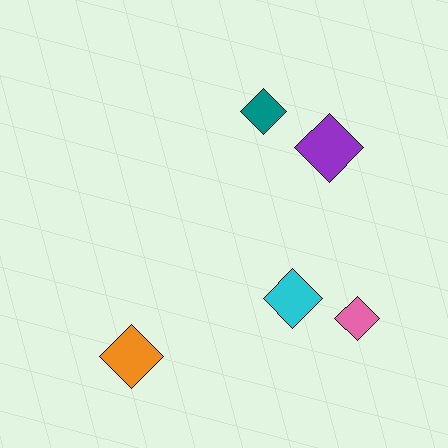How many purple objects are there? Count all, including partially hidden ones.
There is 1 purple object.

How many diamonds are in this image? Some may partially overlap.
There are 5 diamonds.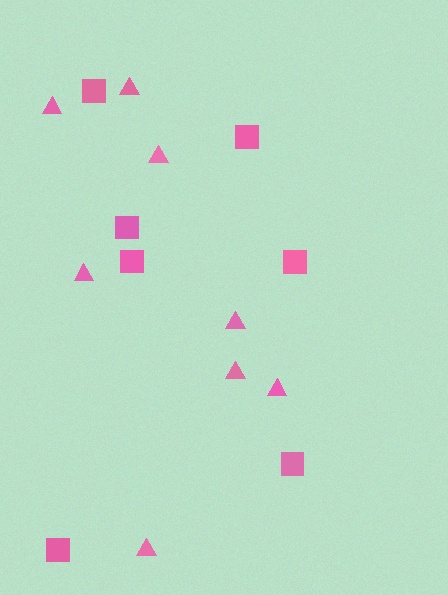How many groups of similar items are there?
There are 2 groups: one group of squares (7) and one group of triangles (8).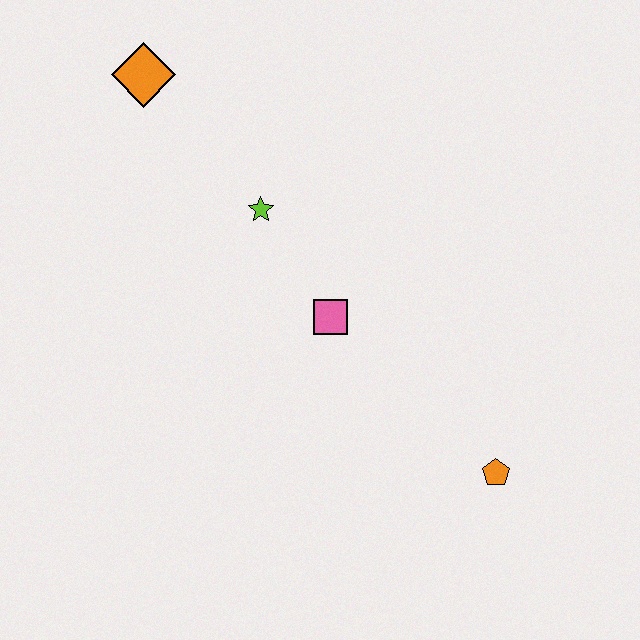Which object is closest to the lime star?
The pink square is closest to the lime star.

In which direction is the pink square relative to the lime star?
The pink square is below the lime star.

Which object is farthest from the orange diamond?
The orange pentagon is farthest from the orange diamond.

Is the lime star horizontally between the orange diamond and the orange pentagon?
Yes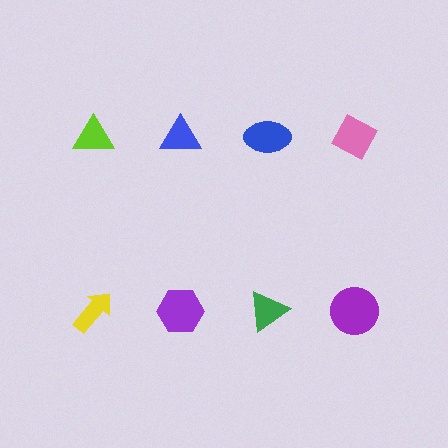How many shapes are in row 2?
4 shapes.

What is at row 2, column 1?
A yellow arrow.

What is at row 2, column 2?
A purple hexagon.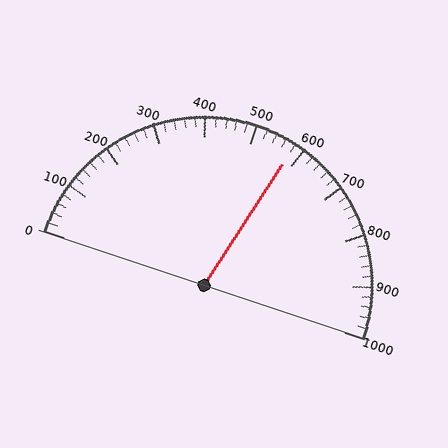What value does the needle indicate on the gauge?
The needle indicates approximately 580.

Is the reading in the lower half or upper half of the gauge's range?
The reading is in the upper half of the range (0 to 1000).